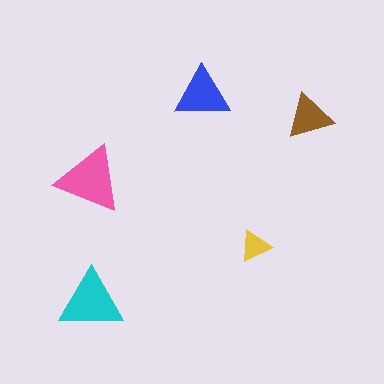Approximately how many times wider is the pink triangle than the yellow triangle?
About 2 times wider.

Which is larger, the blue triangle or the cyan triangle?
The cyan one.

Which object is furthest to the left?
The pink triangle is leftmost.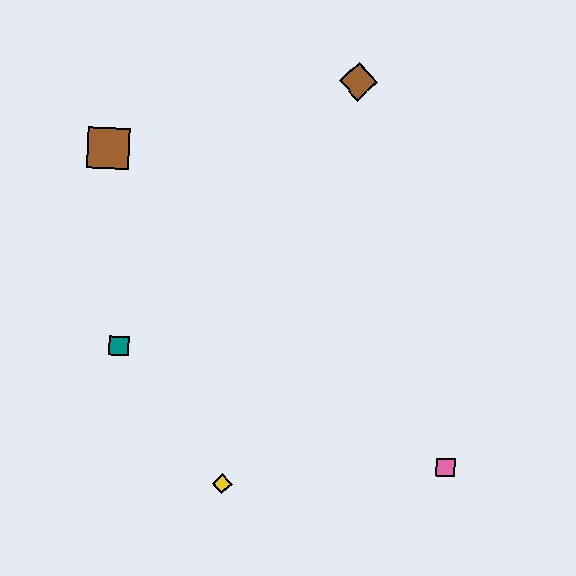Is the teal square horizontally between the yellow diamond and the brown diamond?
No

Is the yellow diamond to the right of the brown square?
Yes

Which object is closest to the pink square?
The yellow diamond is closest to the pink square.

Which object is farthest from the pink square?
The brown square is farthest from the pink square.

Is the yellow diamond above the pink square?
No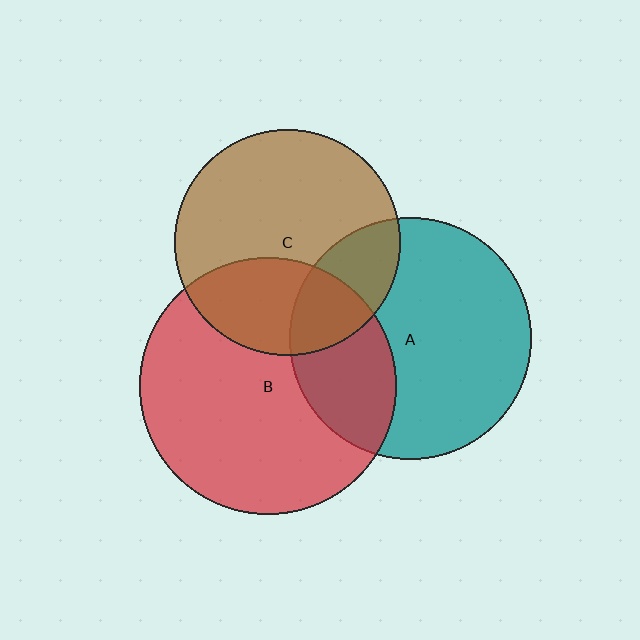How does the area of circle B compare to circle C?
Approximately 1.3 times.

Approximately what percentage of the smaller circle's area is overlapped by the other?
Approximately 30%.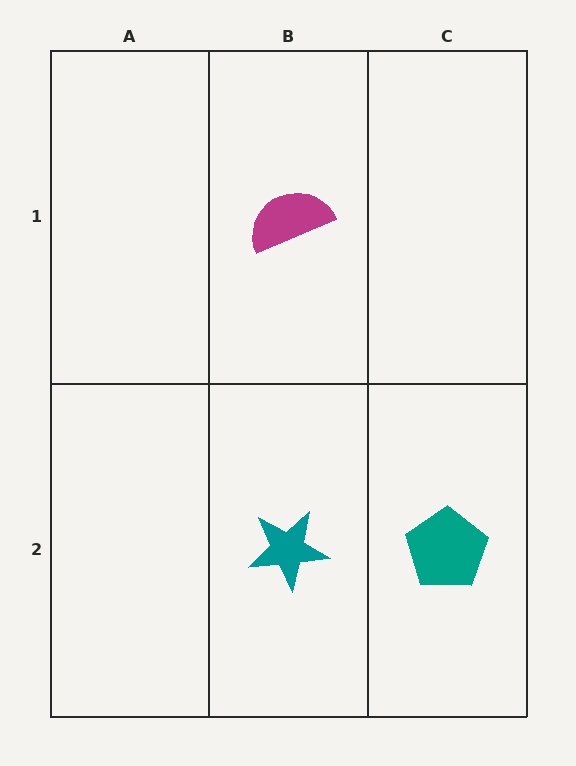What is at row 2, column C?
A teal pentagon.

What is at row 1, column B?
A magenta semicircle.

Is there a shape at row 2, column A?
No, that cell is empty.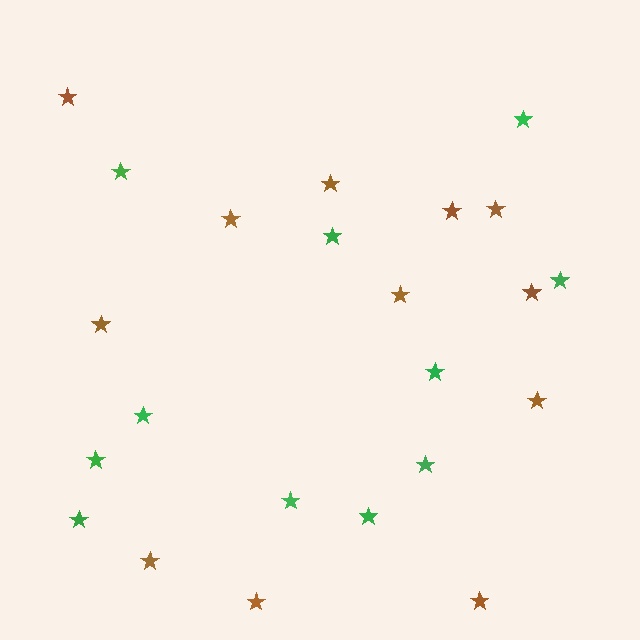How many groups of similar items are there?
There are 2 groups: one group of green stars (11) and one group of brown stars (12).